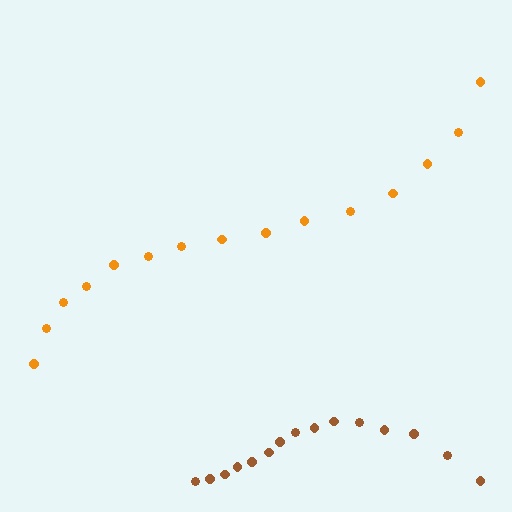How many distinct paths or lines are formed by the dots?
There are 2 distinct paths.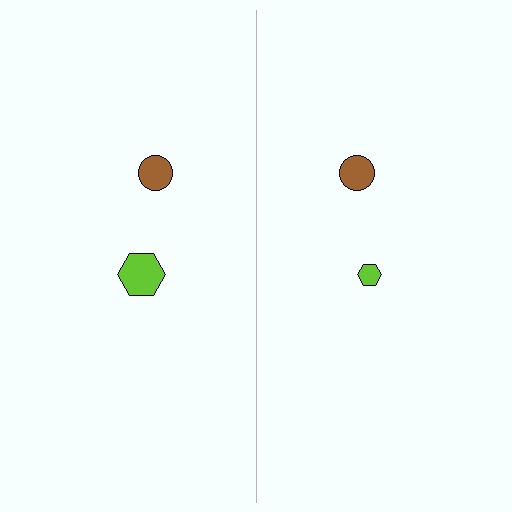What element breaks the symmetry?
The lime hexagon on the right side has a different size than its mirror counterpart.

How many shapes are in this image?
There are 4 shapes in this image.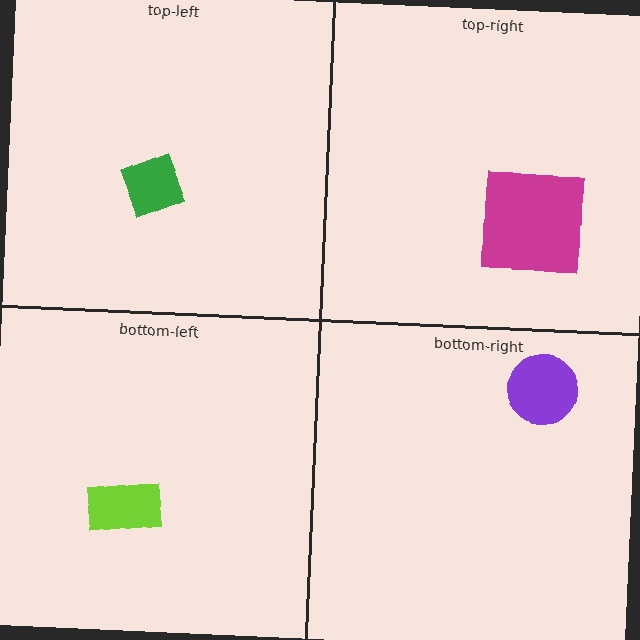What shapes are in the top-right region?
The magenta square.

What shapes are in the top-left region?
The green diamond.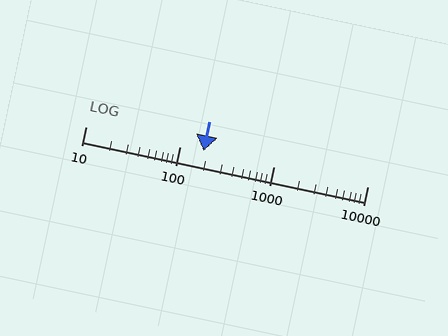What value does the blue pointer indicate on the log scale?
The pointer indicates approximately 180.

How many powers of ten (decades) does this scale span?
The scale spans 3 decades, from 10 to 10000.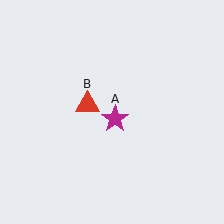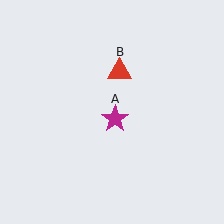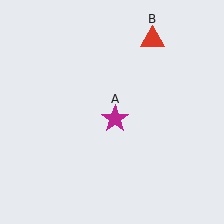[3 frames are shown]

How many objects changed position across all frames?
1 object changed position: red triangle (object B).